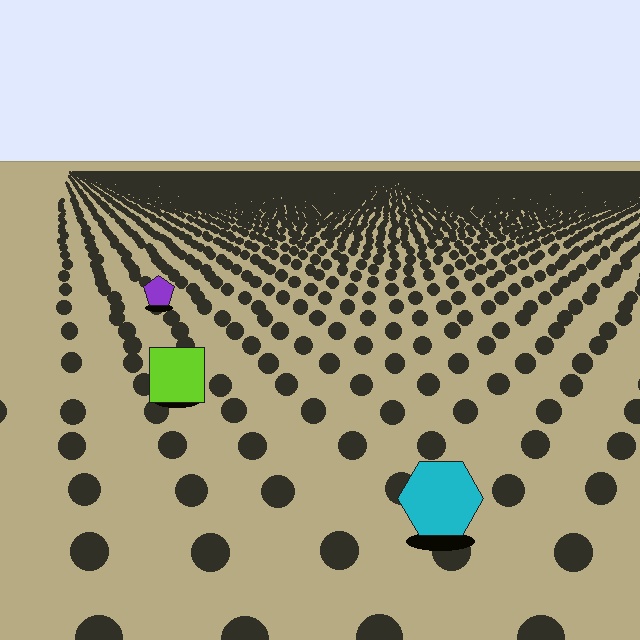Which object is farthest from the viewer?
The purple pentagon is farthest from the viewer. It appears smaller and the ground texture around it is denser.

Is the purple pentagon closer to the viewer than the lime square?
No. The lime square is closer — you can tell from the texture gradient: the ground texture is coarser near it.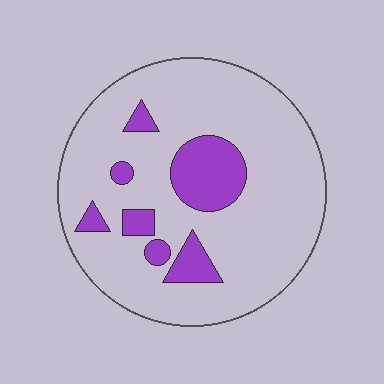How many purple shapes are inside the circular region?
7.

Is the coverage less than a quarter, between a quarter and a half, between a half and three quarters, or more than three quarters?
Less than a quarter.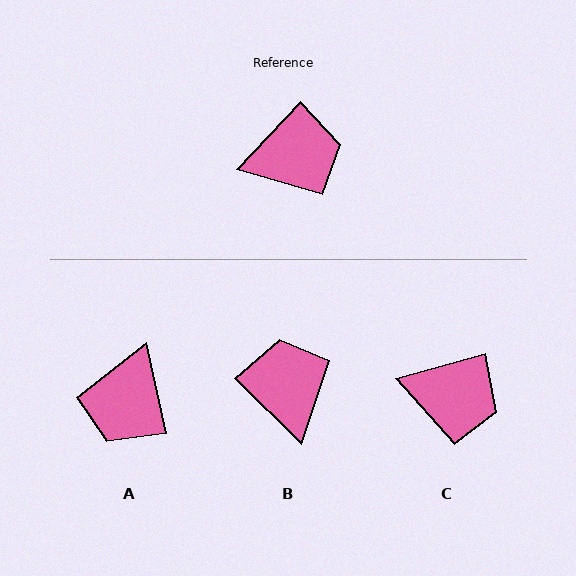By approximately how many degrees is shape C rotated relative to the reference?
Approximately 32 degrees clockwise.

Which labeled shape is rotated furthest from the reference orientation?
A, about 125 degrees away.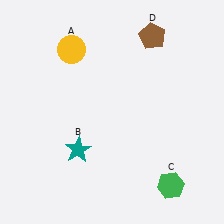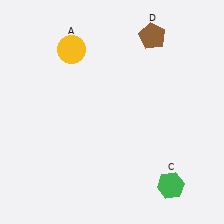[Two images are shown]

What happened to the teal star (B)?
The teal star (B) was removed in Image 2. It was in the bottom-left area of Image 1.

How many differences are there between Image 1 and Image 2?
There is 1 difference between the two images.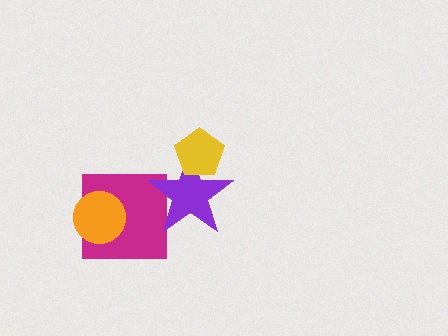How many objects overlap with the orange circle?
1 object overlaps with the orange circle.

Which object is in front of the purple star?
The yellow pentagon is in front of the purple star.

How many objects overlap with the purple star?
2 objects overlap with the purple star.